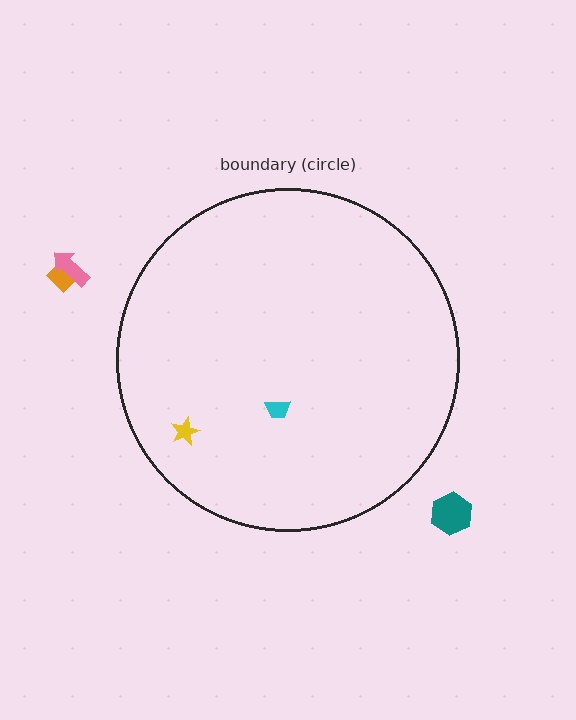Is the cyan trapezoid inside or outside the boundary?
Inside.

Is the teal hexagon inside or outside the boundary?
Outside.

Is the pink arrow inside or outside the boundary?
Outside.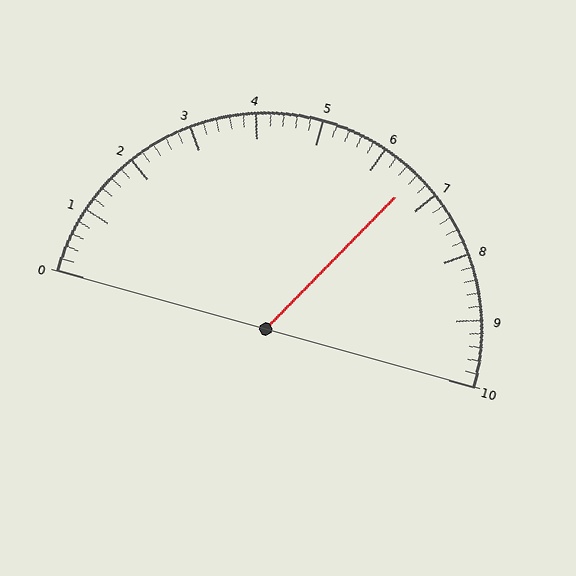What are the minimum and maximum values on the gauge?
The gauge ranges from 0 to 10.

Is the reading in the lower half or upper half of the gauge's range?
The reading is in the upper half of the range (0 to 10).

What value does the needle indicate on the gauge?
The needle indicates approximately 6.6.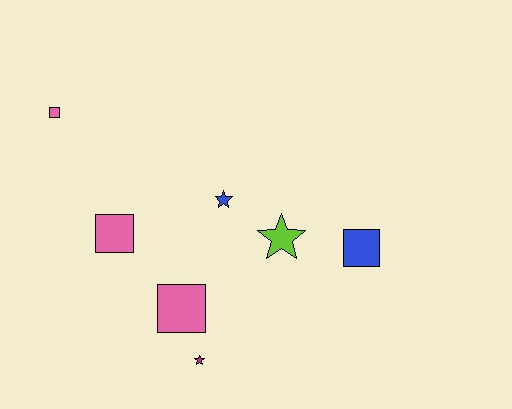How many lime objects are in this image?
There is 1 lime object.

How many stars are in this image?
There are 3 stars.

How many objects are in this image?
There are 7 objects.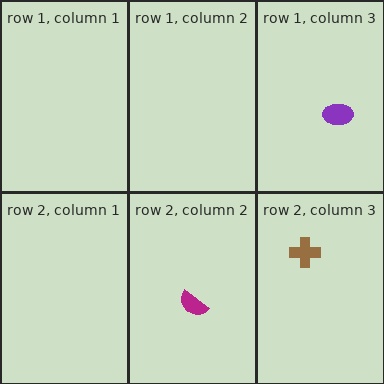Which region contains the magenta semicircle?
The row 2, column 2 region.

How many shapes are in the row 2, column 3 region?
1.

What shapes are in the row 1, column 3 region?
The purple ellipse.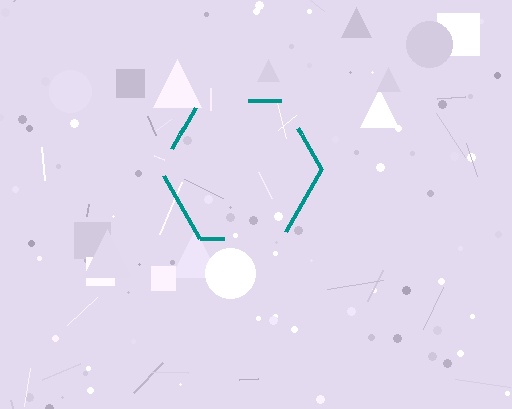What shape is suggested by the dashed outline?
The dashed outline suggests a hexagon.